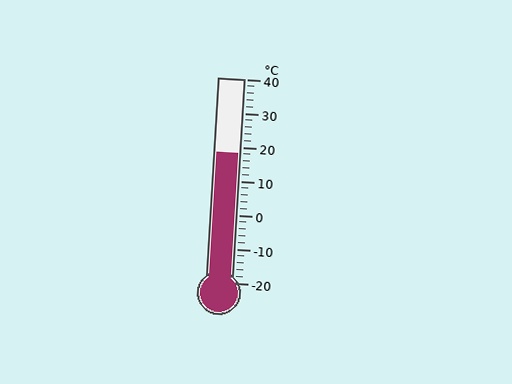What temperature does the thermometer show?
The thermometer shows approximately 18°C.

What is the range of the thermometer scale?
The thermometer scale ranges from -20°C to 40°C.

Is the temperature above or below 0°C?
The temperature is above 0°C.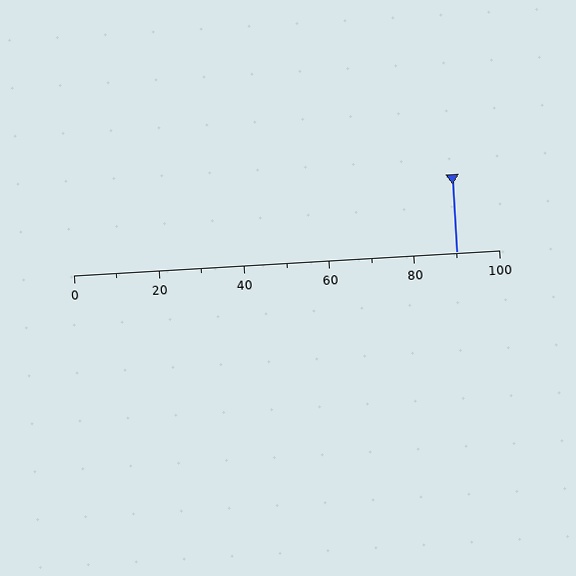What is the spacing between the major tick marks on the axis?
The major ticks are spaced 20 apart.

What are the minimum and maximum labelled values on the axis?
The axis runs from 0 to 100.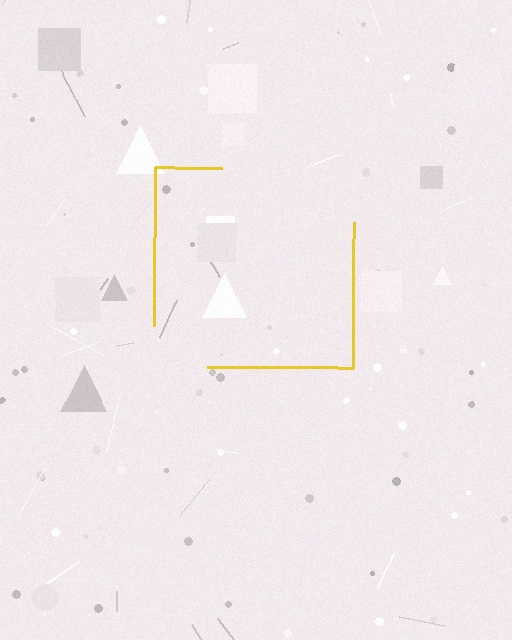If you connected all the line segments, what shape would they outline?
They would outline a square.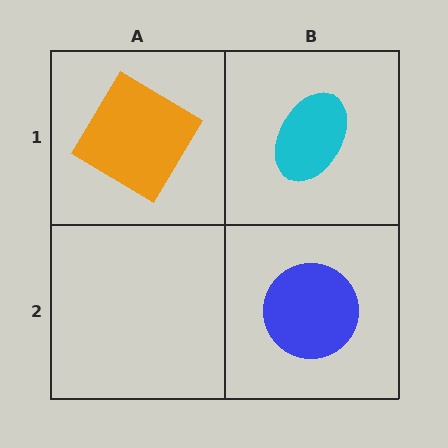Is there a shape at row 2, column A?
No, that cell is empty.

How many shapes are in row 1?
2 shapes.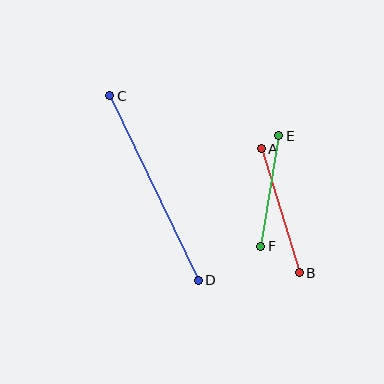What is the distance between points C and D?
The distance is approximately 205 pixels.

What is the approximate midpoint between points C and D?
The midpoint is at approximately (154, 188) pixels.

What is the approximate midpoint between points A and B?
The midpoint is at approximately (280, 211) pixels.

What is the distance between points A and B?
The distance is approximately 130 pixels.